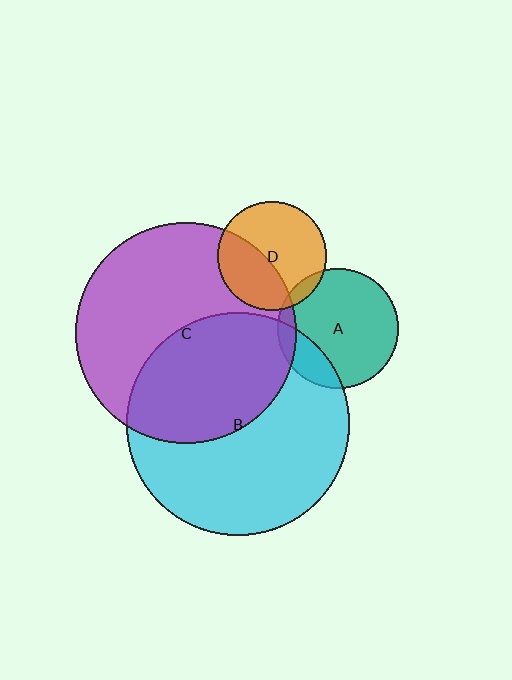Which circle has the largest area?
Circle B (cyan).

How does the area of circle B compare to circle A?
Approximately 3.4 times.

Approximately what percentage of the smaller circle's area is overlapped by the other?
Approximately 40%.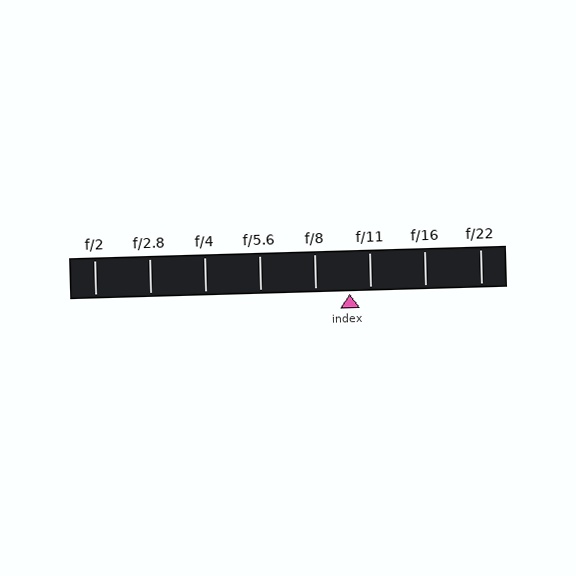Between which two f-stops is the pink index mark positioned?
The index mark is between f/8 and f/11.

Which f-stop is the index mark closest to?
The index mark is closest to f/11.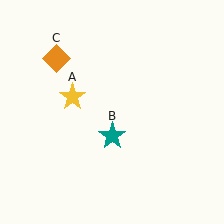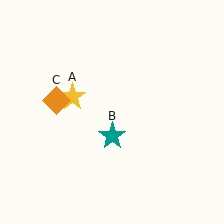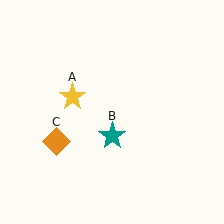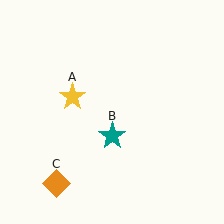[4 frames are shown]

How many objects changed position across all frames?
1 object changed position: orange diamond (object C).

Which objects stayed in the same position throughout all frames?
Yellow star (object A) and teal star (object B) remained stationary.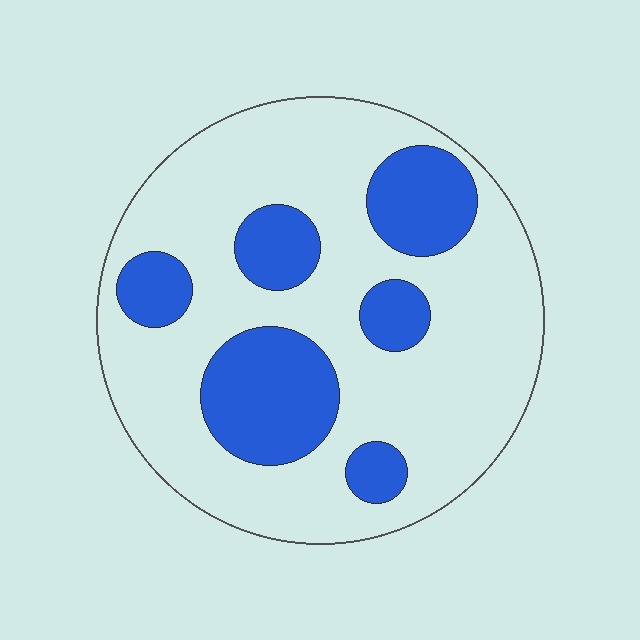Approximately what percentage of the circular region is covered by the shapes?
Approximately 25%.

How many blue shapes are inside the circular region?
6.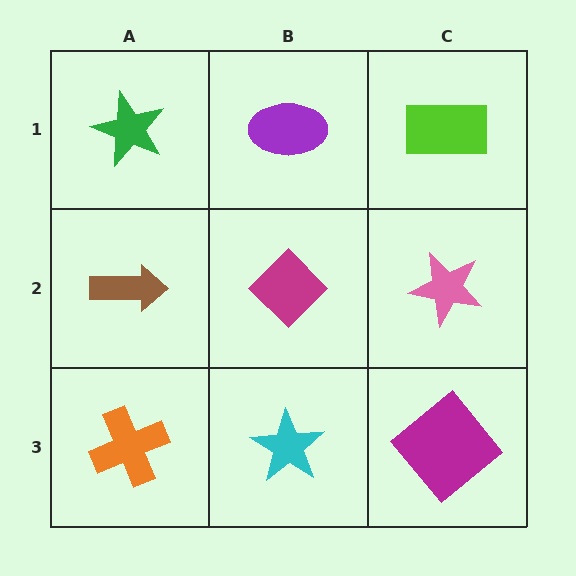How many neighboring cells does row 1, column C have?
2.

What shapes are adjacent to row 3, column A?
A brown arrow (row 2, column A), a cyan star (row 3, column B).